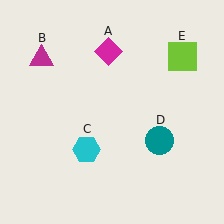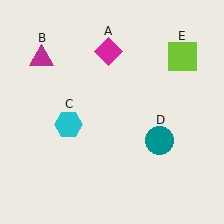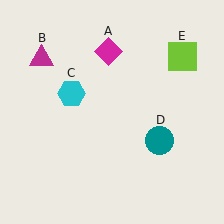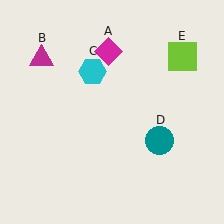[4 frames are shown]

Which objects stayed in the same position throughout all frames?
Magenta diamond (object A) and magenta triangle (object B) and teal circle (object D) and lime square (object E) remained stationary.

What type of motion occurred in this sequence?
The cyan hexagon (object C) rotated clockwise around the center of the scene.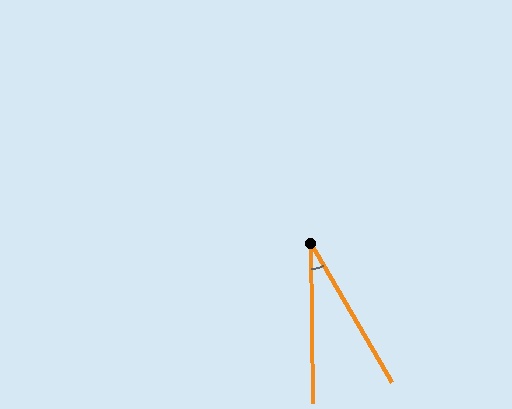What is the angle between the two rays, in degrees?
Approximately 29 degrees.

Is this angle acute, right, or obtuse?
It is acute.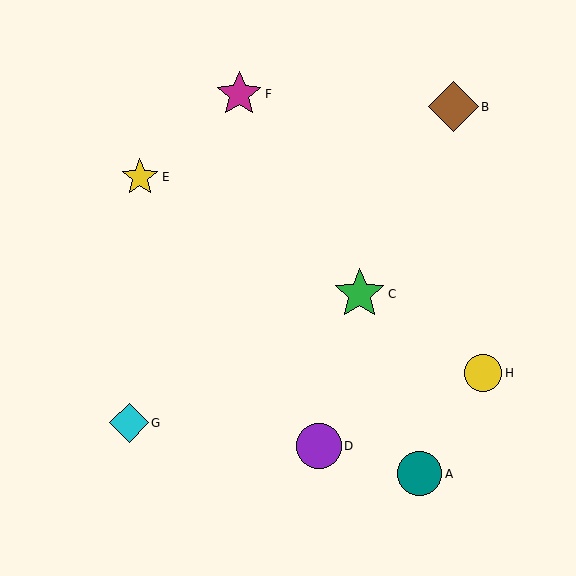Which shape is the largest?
The green star (labeled C) is the largest.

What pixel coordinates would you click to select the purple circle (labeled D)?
Click at (319, 446) to select the purple circle D.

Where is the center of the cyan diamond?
The center of the cyan diamond is at (129, 423).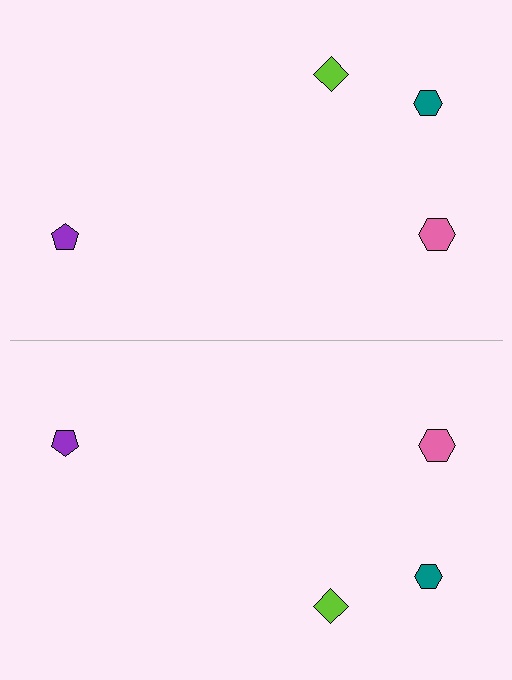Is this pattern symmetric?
Yes, this pattern has bilateral (reflection) symmetry.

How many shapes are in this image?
There are 8 shapes in this image.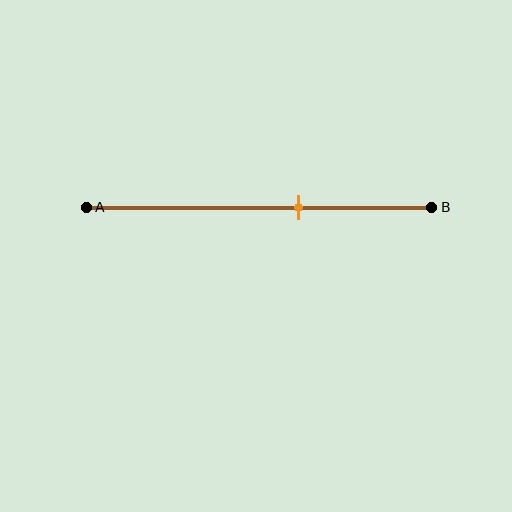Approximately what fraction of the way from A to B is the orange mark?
The orange mark is approximately 60% of the way from A to B.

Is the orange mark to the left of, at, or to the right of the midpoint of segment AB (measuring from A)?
The orange mark is to the right of the midpoint of segment AB.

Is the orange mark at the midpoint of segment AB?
No, the mark is at about 60% from A, not at the 50% midpoint.